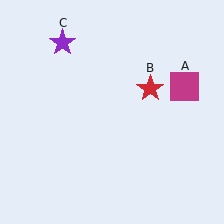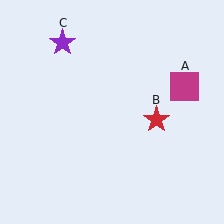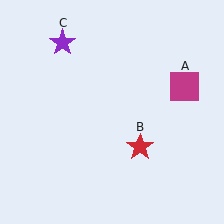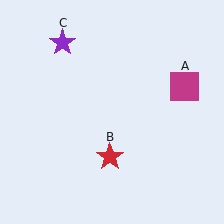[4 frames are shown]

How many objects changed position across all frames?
1 object changed position: red star (object B).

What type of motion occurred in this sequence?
The red star (object B) rotated clockwise around the center of the scene.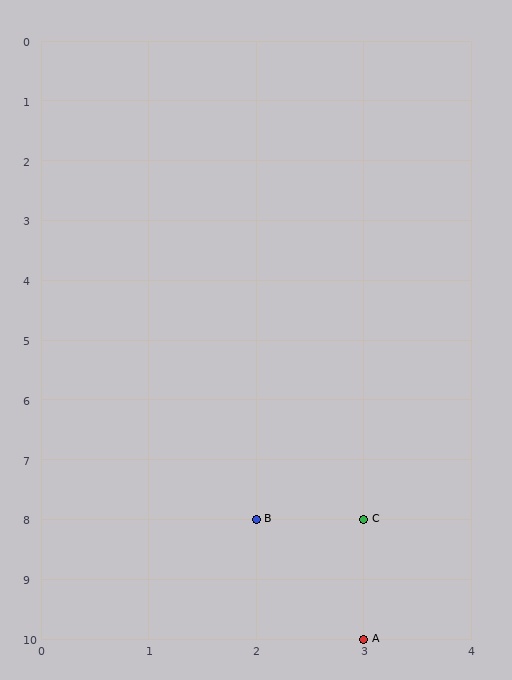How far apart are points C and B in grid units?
Points C and B are 1 column apart.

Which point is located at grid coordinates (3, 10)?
Point A is at (3, 10).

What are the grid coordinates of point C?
Point C is at grid coordinates (3, 8).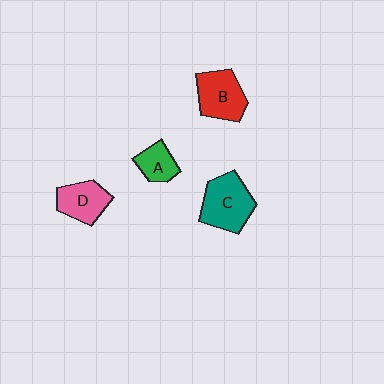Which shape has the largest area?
Shape C (teal).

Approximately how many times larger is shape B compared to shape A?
Approximately 1.6 times.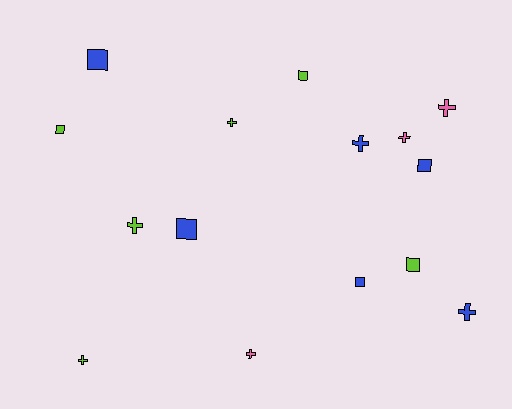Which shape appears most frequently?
Cross, with 8 objects.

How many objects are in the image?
There are 15 objects.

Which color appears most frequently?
Lime, with 6 objects.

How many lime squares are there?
There are 3 lime squares.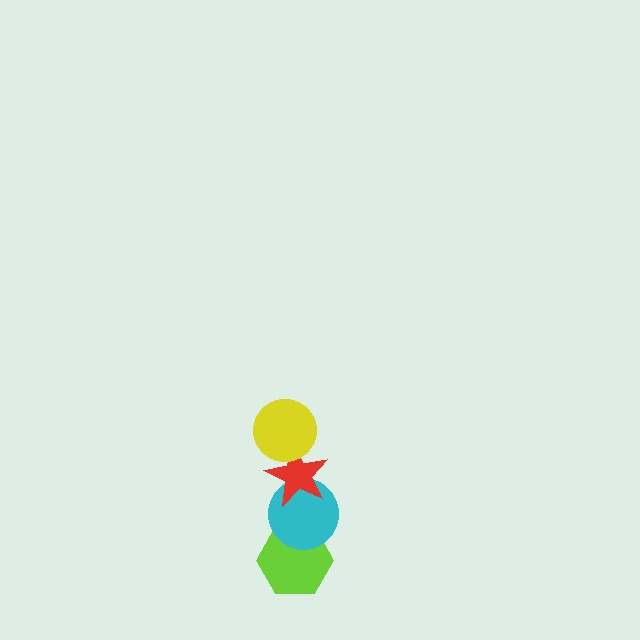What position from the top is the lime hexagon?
The lime hexagon is 4th from the top.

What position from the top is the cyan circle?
The cyan circle is 3rd from the top.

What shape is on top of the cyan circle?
The red star is on top of the cyan circle.